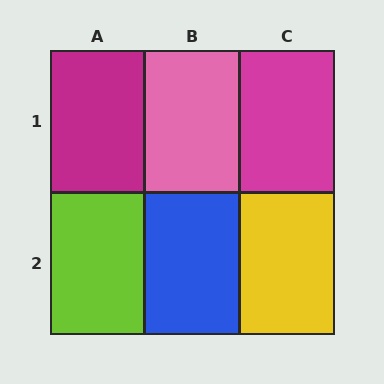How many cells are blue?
1 cell is blue.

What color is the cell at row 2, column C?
Yellow.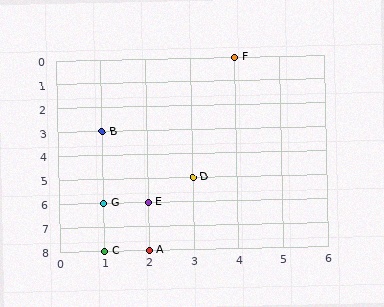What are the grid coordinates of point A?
Point A is at grid coordinates (2, 8).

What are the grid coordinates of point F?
Point F is at grid coordinates (4, 0).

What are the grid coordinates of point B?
Point B is at grid coordinates (1, 3).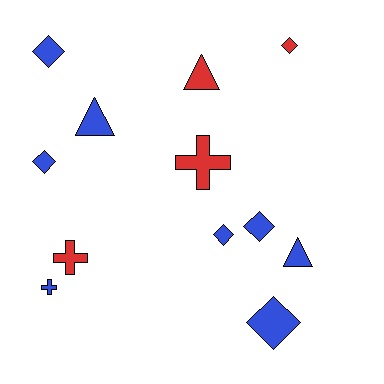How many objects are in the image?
There are 12 objects.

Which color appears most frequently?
Blue, with 8 objects.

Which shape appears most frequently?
Diamond, with 6 objects.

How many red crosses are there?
There are 2 red crosses.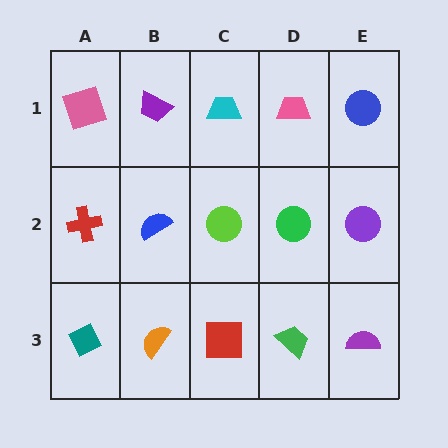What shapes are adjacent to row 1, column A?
A red cross (row 2, column A), a purple trapezoid (row 1, column B).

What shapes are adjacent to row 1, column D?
A green circle (row 2, column D), a cyan trapezoid (row 1, column C), a blue circle (row 1, column E).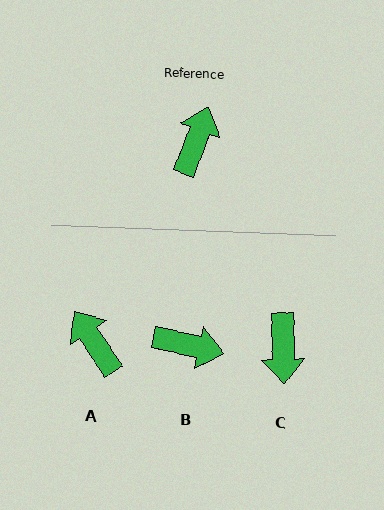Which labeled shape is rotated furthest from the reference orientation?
C, about 158 degrees away.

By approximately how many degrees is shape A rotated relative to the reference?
Approximately 54 degrees counter-clockwise.